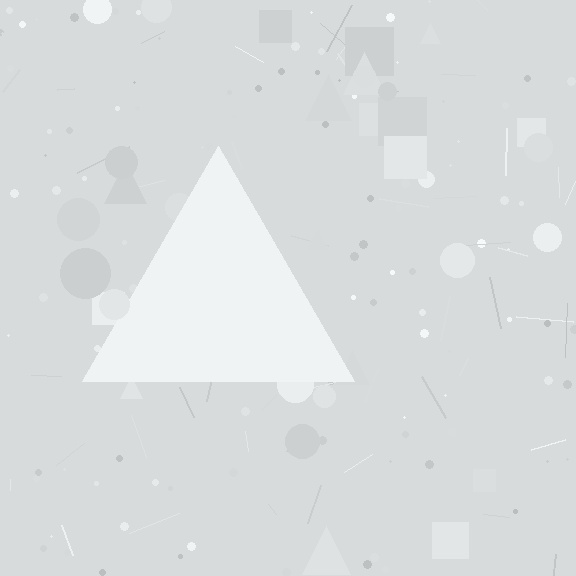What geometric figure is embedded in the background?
A triangle is embedded in the background.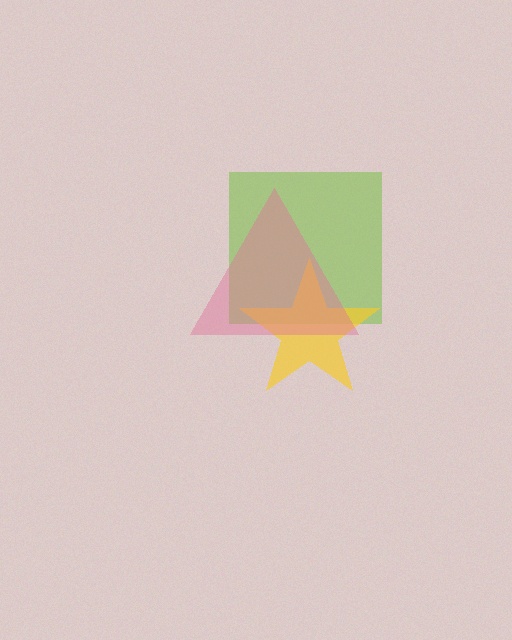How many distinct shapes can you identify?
There are 3 distinct shapes: a lime square, a yellow star, a pink triangle.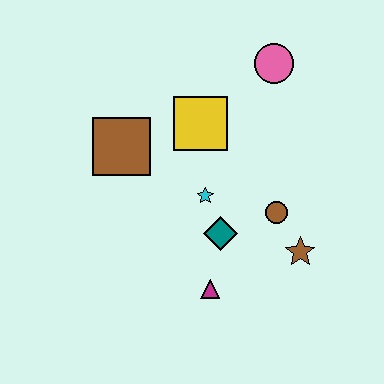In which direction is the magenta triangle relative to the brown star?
The magenta triangle is to the left of the brown star.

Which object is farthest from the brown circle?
The brown square is farthest from the brown circle.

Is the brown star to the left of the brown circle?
No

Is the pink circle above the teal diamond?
Yes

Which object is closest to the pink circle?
The yellow square is closest to the pink circle.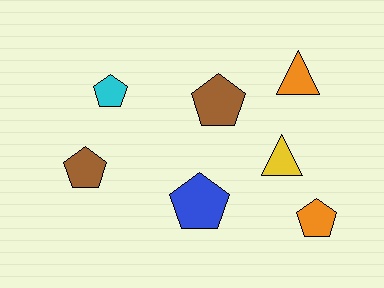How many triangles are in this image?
There are 2 triangles.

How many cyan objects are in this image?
There is 1 cyan object.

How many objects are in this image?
There are 7 objects.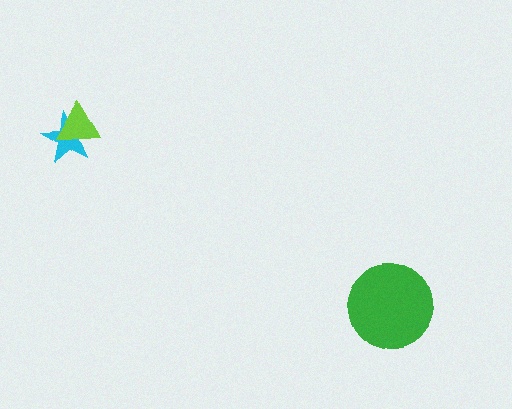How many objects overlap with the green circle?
0 objects overlap with the green circle.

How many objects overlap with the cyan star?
1 object overlaps with the cyan star.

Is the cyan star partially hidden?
Yes, it is partially covered by another shape.